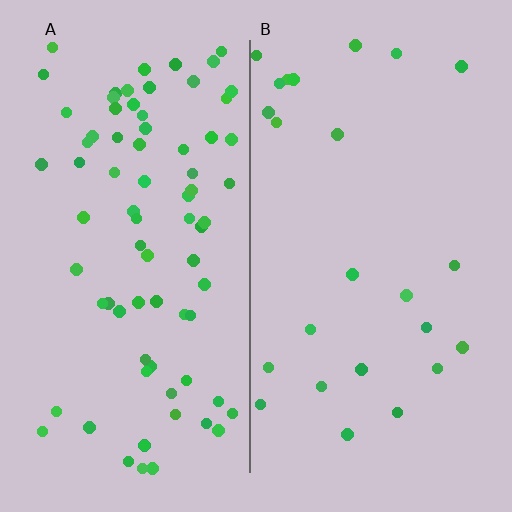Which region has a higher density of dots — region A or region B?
A (the left).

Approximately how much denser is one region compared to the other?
Approximately 3.2× — region A over region B.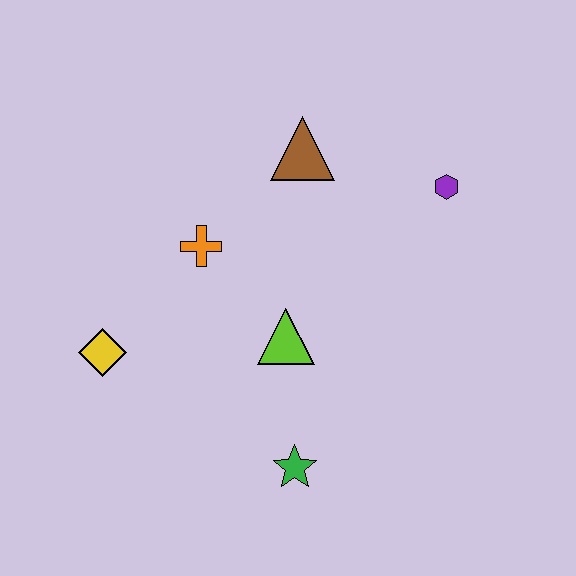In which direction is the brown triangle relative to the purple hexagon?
The brown triangle is to the left of the purple hexagon.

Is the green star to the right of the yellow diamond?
Yes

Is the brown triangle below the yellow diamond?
No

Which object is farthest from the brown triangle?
The green star is farthest from the brown triangle.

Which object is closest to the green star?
The lime triangle is closest to the green star.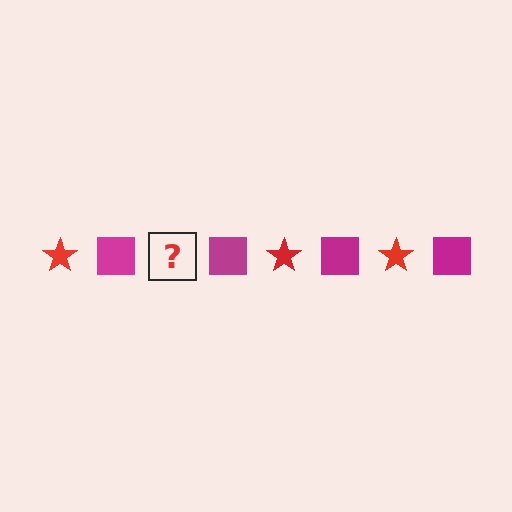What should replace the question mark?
The question mark should be replaced with a red star.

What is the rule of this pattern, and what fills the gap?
The rule is that the pattern alternates between red star and magenta square. The gap should be filled with a red star.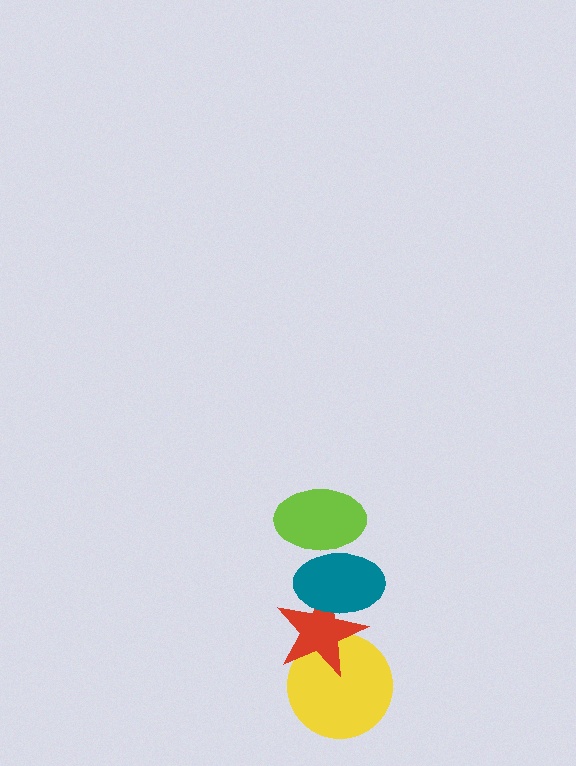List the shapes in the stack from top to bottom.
From top to bottom: the lime ellipse, the teal ellipse, the red star, the yellow circle.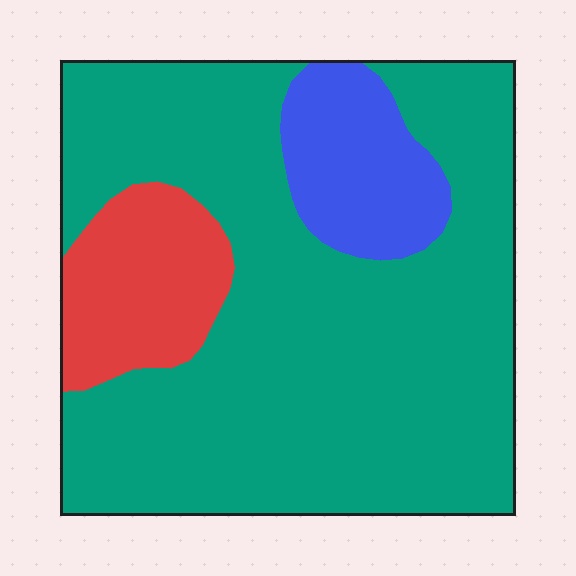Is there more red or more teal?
Teal.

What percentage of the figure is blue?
Blue takes up less than a sixth of the figure.